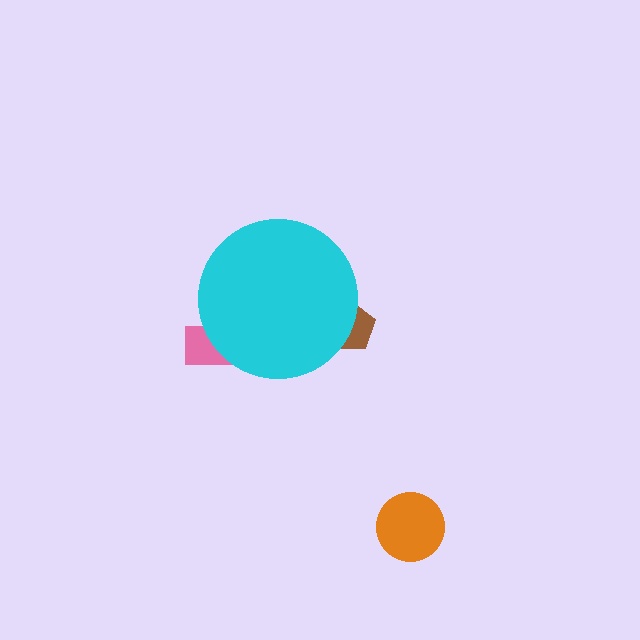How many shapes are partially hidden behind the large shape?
2 shapes are partially hidden.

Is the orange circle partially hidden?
No, the orange circle is fully visible.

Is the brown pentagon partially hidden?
Yes, the brown pentagon is partially hidden behind the cyan circle.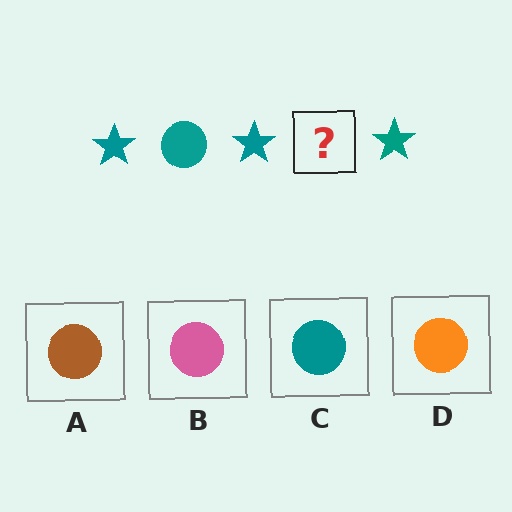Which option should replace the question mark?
Option C.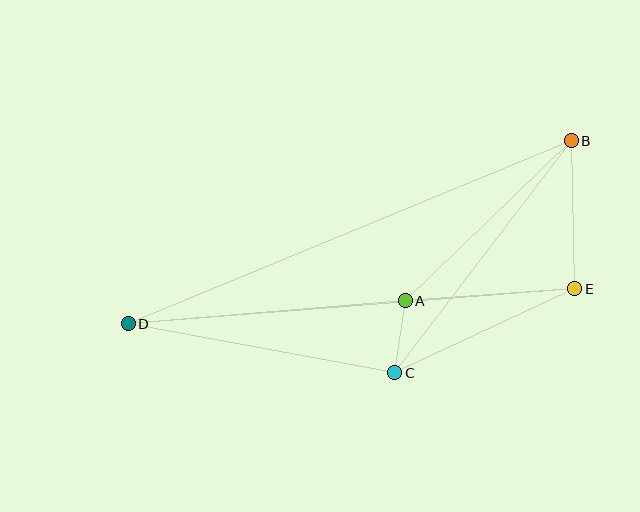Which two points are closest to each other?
Points A and C are closest to each other.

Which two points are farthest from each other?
Points B and D are farthest from each other.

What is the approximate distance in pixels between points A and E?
The distance between A and E is approximately 170 pixels.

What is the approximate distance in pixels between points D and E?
The distance between D and E is approximately 448 pixels.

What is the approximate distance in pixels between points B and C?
The distance between B and C is approximately 292 pixels.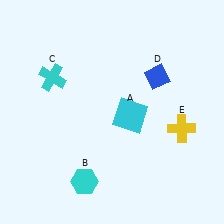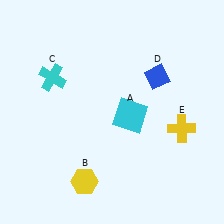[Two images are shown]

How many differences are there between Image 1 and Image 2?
There is 1 difference between the two images.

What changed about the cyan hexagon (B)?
In Image 1, B is cyan. In Image 2, it changed to yellow.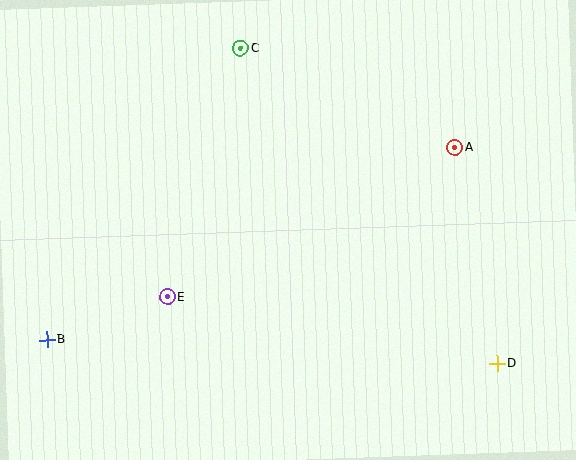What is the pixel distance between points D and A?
The distance between D and A is 220 pixels.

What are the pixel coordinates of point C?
Point C is at (240, 48).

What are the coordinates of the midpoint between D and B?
The midpoint between D and B is at (272, 352).